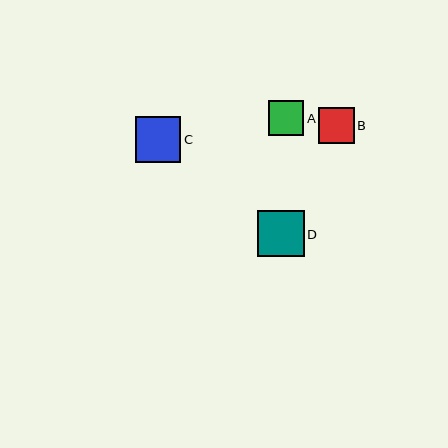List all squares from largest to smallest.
From largest to smallest: D, C, B, A.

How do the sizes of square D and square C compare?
Square D and square C are approximately the same size.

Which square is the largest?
Square D is the largest with a size of approximately 47 pixels.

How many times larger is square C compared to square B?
Square C is approximately 1.3 times the size of square B.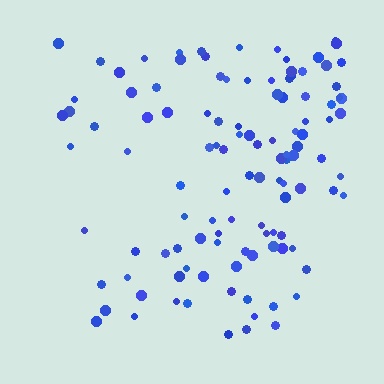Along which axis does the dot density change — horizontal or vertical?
Horizontal.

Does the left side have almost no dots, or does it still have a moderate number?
Still a moderate number, just noticeably fewer than the right.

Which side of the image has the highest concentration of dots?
The right.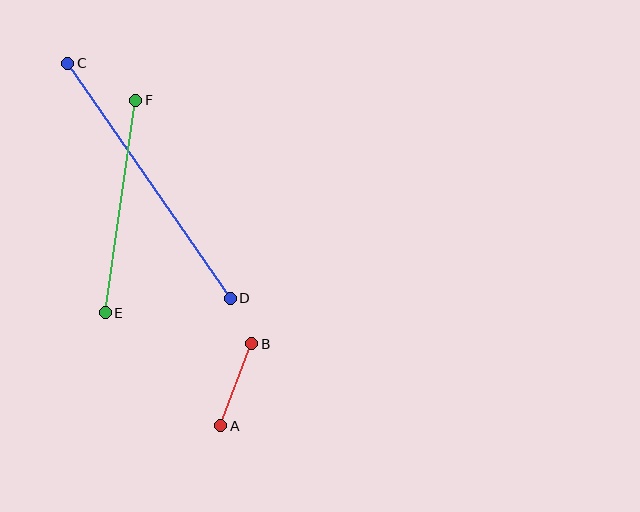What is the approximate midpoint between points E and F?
The midpoint is at approximately (121, 207) pixels.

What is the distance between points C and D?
The distance is approximately 286 pixels.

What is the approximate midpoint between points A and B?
The midpoint is at approximately (236, 385) pixels.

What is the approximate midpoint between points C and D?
The midpoint is at approximately (149, 181) pixels.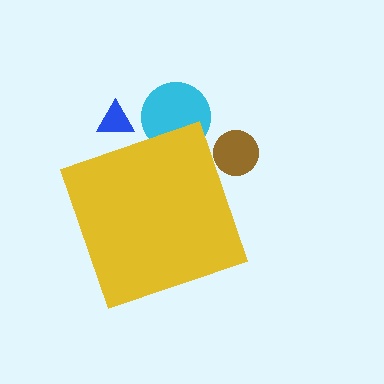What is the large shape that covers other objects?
A yellow diamond.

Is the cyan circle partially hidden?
Yes, the cyan circle is partially hidden behind the yellow diamond.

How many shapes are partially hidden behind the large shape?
3 shapes are partially hidden.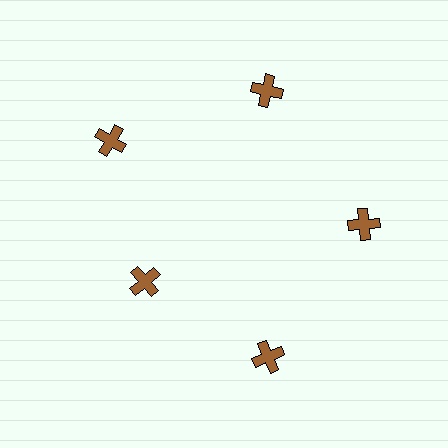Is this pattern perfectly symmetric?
No. The 5 brown crosses are arranged in a ring, but one element near the 8 o'clock position is pulled inward toward the center, breaking the 5-fold rotational symmetry.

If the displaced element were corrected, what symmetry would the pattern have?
It would have 5-fold rotational symmetry — the pattern would map onto itself every 72 degrees.